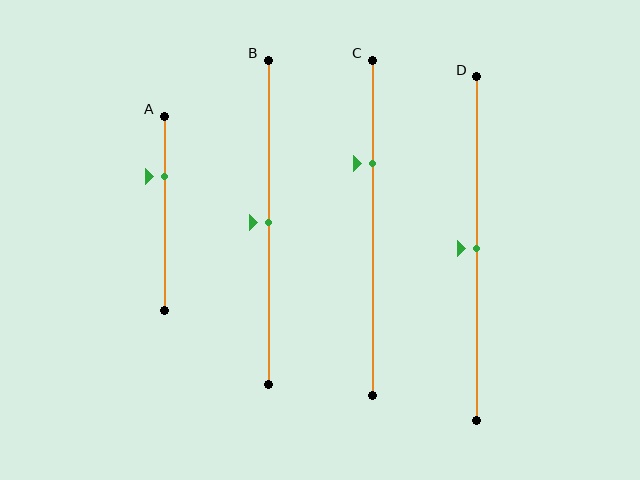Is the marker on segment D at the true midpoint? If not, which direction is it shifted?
Yes, the marker on segment D is at the true midpoint.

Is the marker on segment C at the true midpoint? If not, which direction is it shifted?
No, the marker on segment C is shifted upward by about 19% of the segment length.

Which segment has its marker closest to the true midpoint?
Segment B has its marker closest to the true midpoint.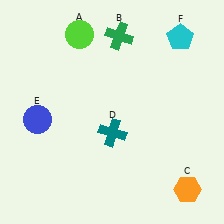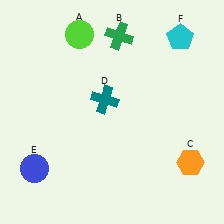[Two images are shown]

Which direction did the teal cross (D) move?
The teal cross (D) moved up.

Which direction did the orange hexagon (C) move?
The orange hexagon (C) moved up.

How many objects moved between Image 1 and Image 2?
3 objects moved between the two images.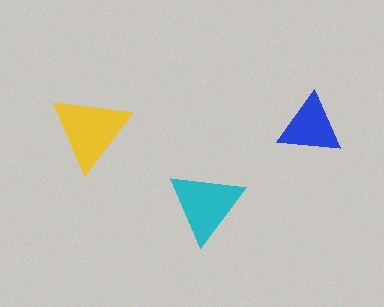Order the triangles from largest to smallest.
the yellow one, the cyan one, the blue one.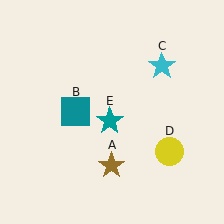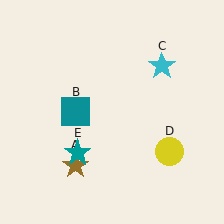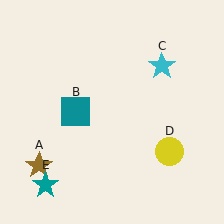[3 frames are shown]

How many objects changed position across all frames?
2 objects changed position: brown star (object A), teal star (object E).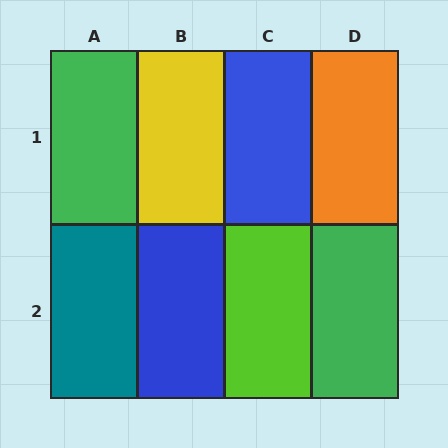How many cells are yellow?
1 cell is yellow.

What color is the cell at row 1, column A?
Green.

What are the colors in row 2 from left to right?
Teal, blue, lime, green.